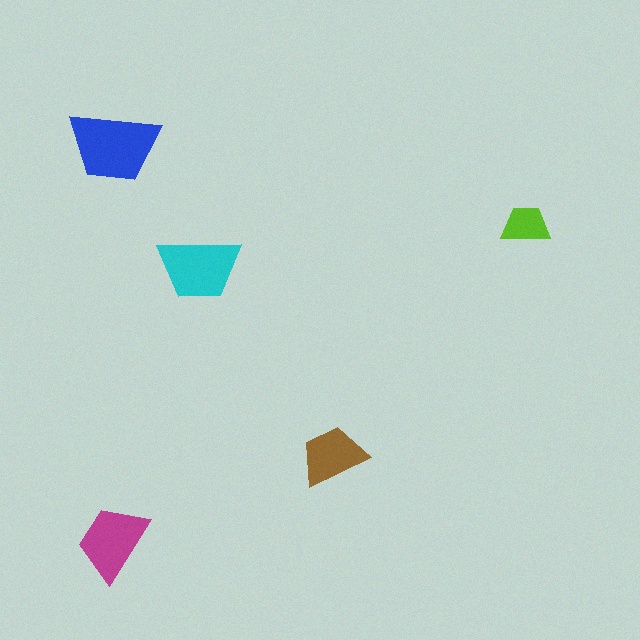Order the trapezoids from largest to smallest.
the blue one, the cyan one, the magenta one, the brown one, the lime one.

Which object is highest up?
The blue trapezoid is topmost.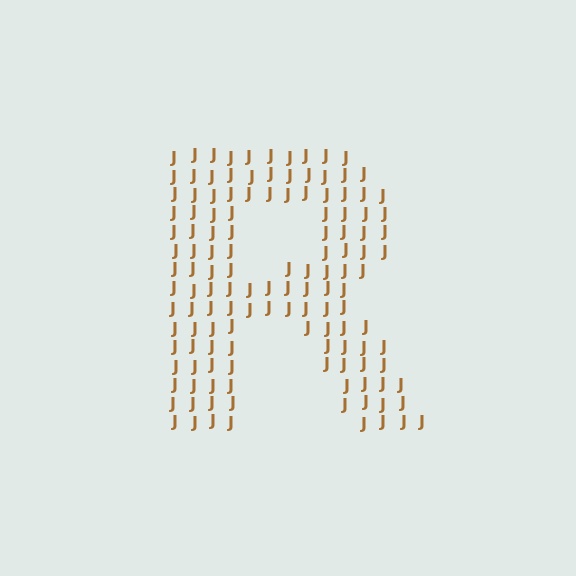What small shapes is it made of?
It is made of small letter J's.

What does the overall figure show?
The overall figure shows the letter R.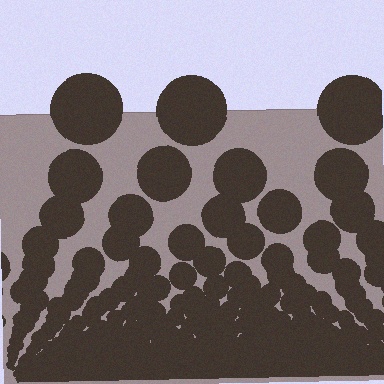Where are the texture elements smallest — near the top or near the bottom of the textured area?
Near the bottom.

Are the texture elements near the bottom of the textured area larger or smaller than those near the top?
Smaller. The gradient is inverted — elements near the bottom are smaller and denser.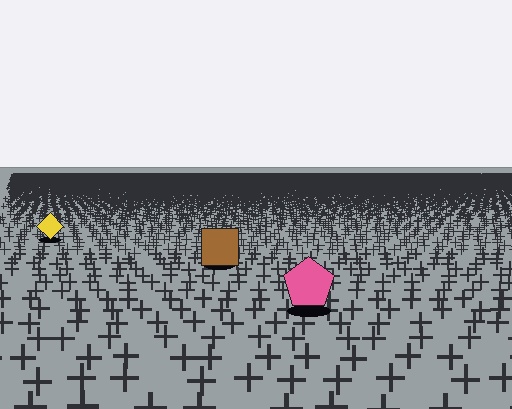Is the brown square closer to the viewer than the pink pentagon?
No. The pink pentagon is closer — you can tell from the texture gradient: the ground texture is coarser near it.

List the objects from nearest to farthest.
From nearest to farthest: the pink pentagon, the brown square, the yellow diamond.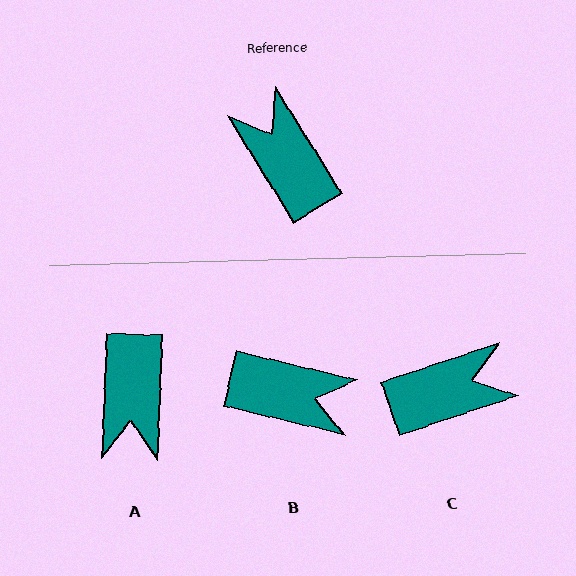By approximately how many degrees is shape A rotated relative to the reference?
Approximately 146 degrees counter-clockwise.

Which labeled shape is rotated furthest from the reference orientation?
A, about 146 degrees away.